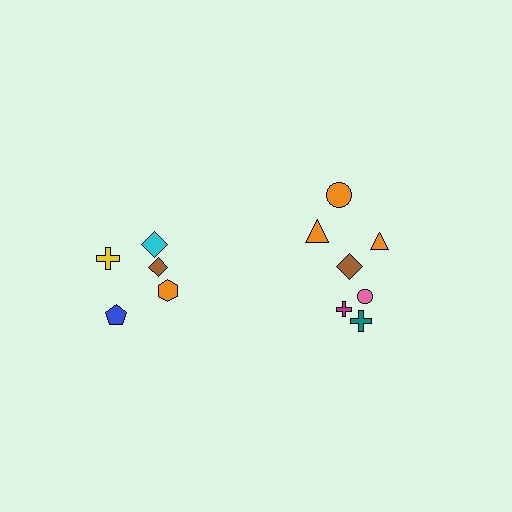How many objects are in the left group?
There are 5 objects.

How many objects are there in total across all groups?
There are 12 objects.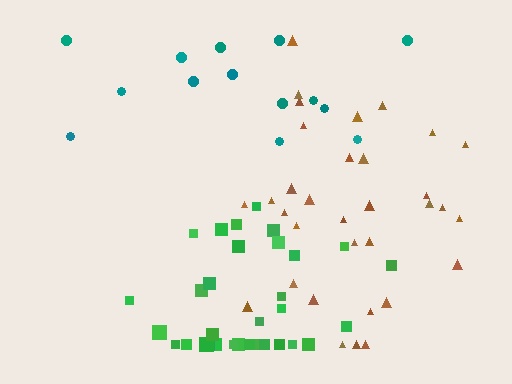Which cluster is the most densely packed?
Green.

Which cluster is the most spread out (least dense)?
Teal.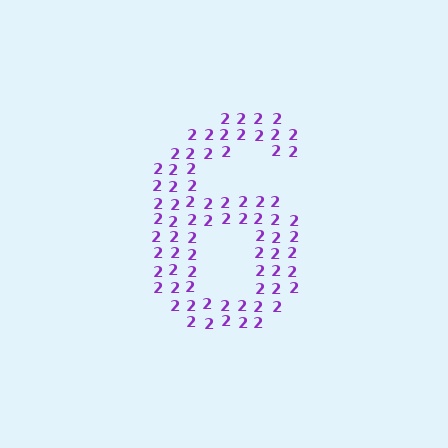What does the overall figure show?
The overall figure shows the digit 6.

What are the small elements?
The small elements are digit 2's.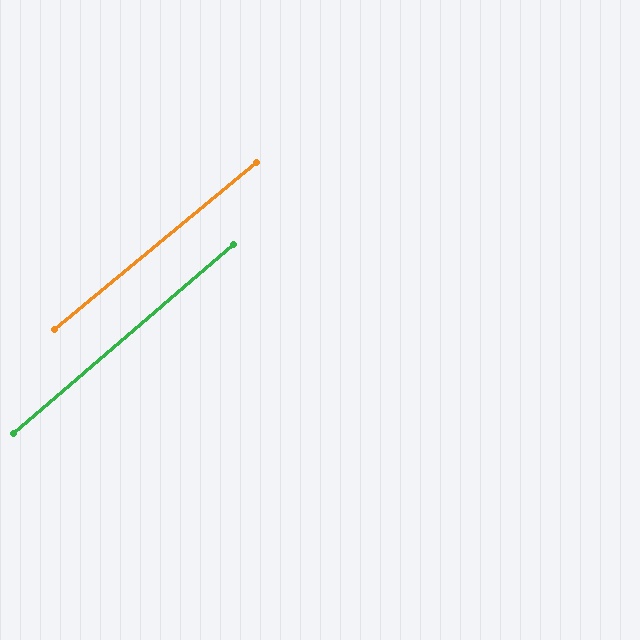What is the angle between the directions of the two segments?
Approximately 1 degree.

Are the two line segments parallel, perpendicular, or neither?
Parallel — their directions differ by only 1.3°.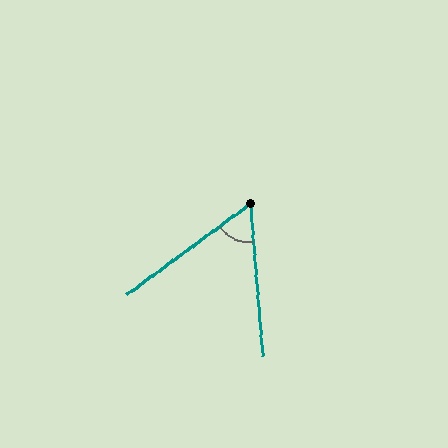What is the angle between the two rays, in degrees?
Approximately 59 degrees.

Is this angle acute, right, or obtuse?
It is acute.